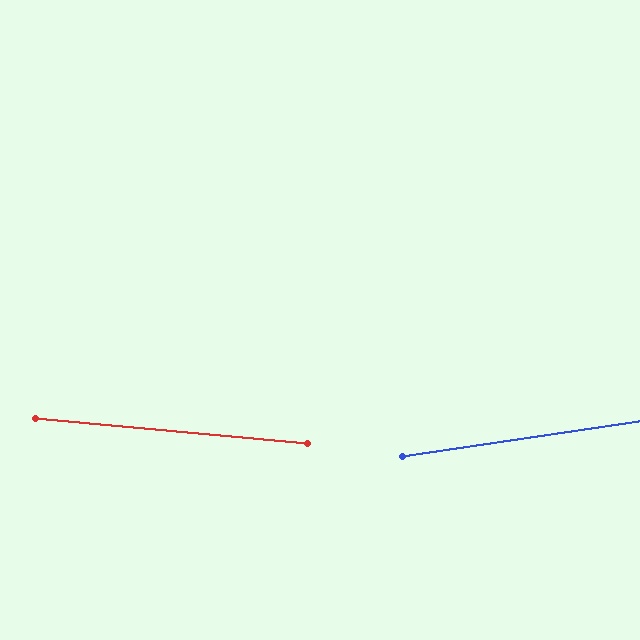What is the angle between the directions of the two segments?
Approximately 14 degrees.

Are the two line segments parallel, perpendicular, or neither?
Neither parallel nor perpendicular — they differ by about 14°.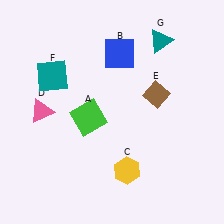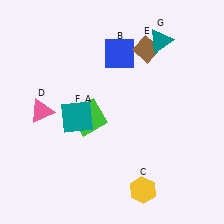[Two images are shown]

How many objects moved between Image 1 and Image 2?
3 objects moved between the two images.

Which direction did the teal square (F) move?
The teal square (F) moved down.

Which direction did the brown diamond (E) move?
The brown diamond (E) moved up.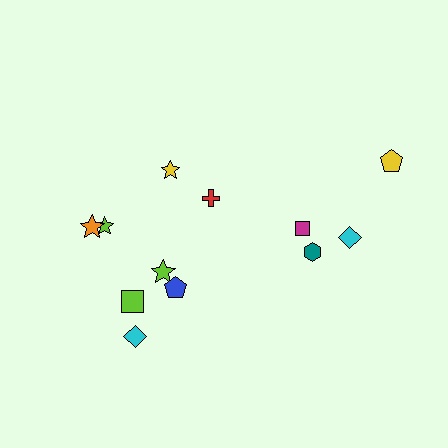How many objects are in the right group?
There are 4 objects.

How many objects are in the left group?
There are 8 objects.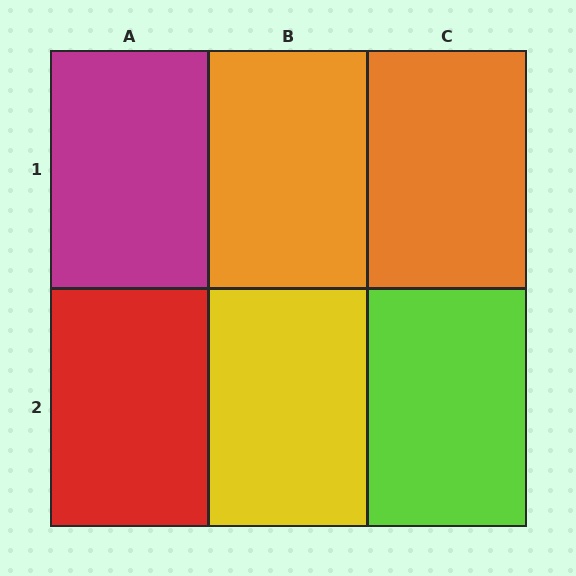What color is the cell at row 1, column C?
Orange.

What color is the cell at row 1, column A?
Magenta.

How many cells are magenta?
1 cell is magenta.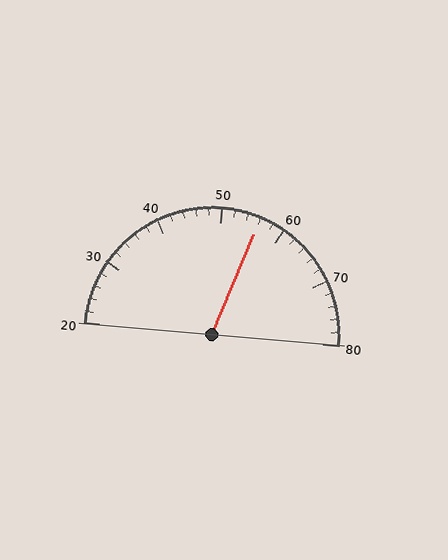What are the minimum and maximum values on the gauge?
The gauge ranges from 20 to 80.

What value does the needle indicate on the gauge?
The needle indicates approximately 56.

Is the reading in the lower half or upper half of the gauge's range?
The reading is in the upper half of the range (20 to 80).